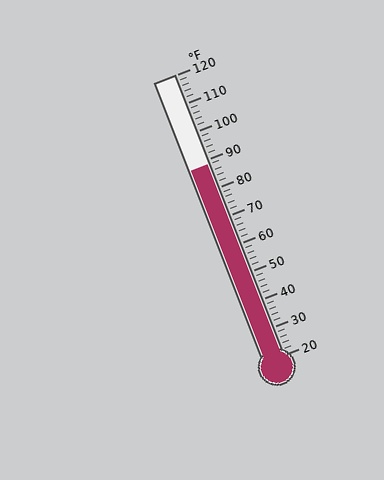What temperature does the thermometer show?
The thermometer shows approximately 88°F.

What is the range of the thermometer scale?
The thermometer scale ranges from 20°F to 120°F.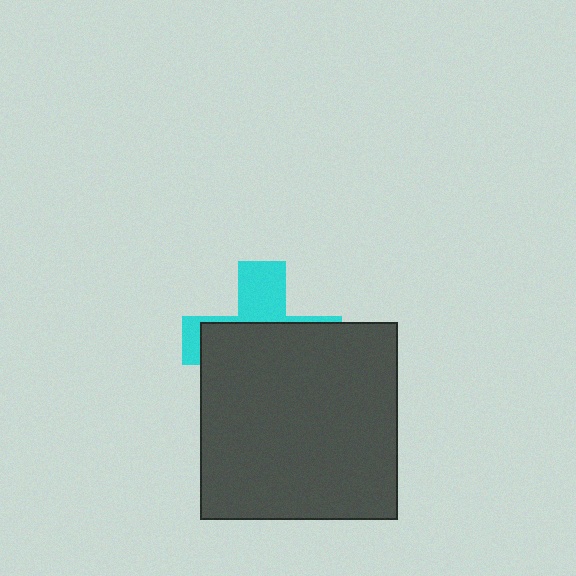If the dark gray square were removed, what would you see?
You would see the complete cyan cross.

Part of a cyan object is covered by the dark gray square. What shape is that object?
It is a cross.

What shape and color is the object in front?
The object in front is a dark gray square.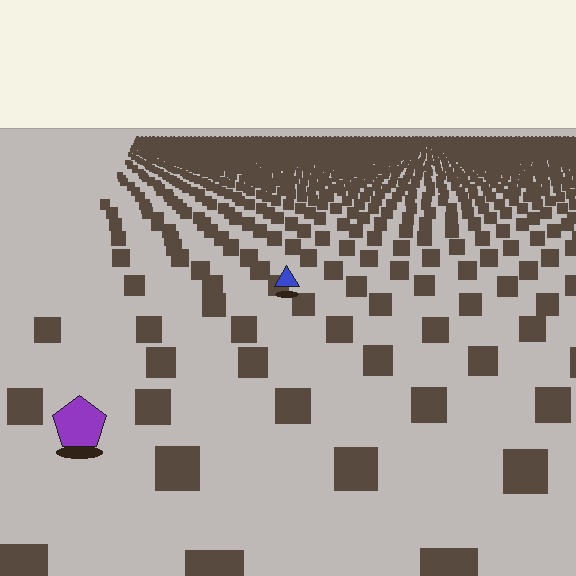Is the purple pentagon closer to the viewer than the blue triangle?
Yes. The purple pentagon is closer — you can tell from the texture gradient: the ground texture is coarser near it.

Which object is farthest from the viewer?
The blue triangle is farthest from the viewer. It appears smaller and the ground texture around it is denser.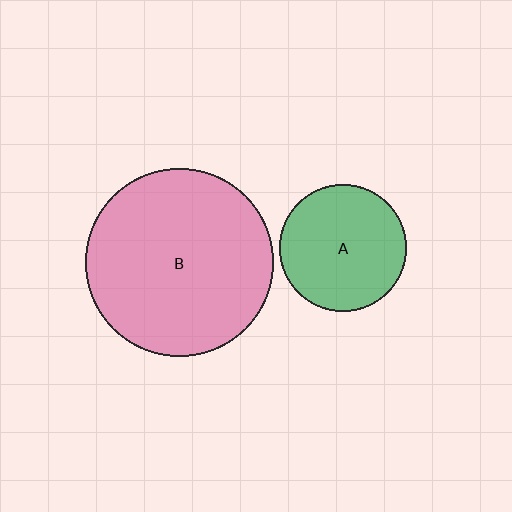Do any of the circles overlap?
No, none of the circles overlap.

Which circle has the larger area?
Circle B (pink).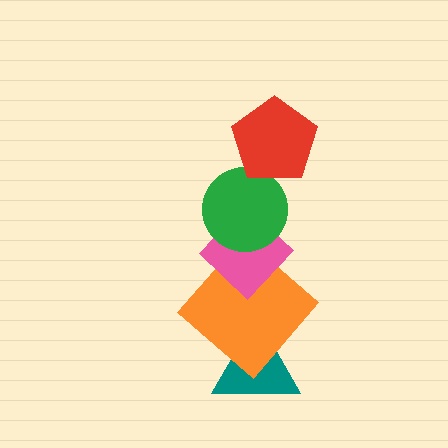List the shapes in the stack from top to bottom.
From top to bottom: the red pentagon, the green circle, the pink diamond, the orange diamond, the teal triangle.